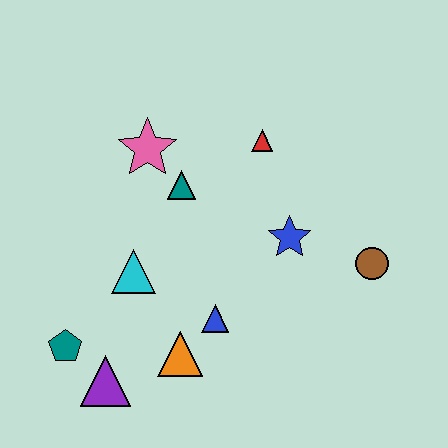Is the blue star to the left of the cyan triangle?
No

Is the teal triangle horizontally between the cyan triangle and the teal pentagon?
No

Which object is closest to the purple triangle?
The teal pentagon is closest to the purple triangle.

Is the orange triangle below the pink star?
Yes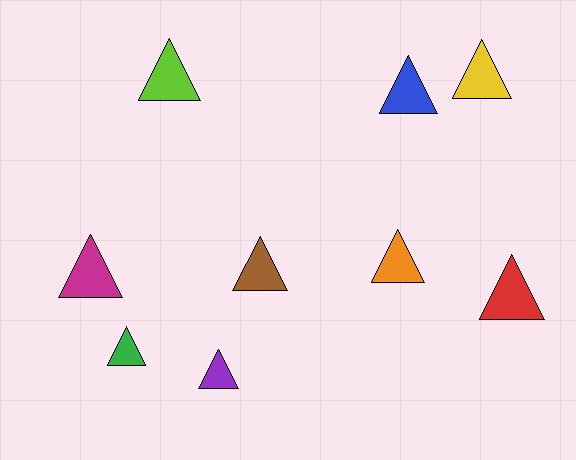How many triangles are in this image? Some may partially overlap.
There are 9 triangles.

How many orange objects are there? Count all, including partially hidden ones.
There is 1 orange object.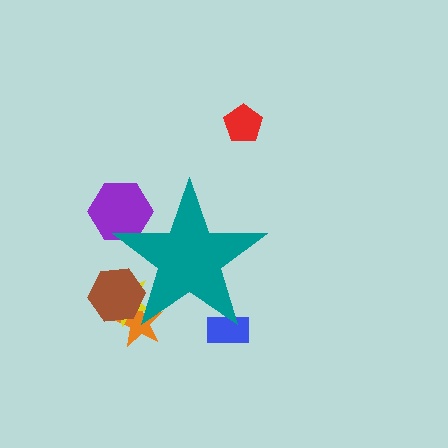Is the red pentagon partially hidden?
No, the red pentagon is fully visible.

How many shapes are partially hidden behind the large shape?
5 shapes are partially hidden.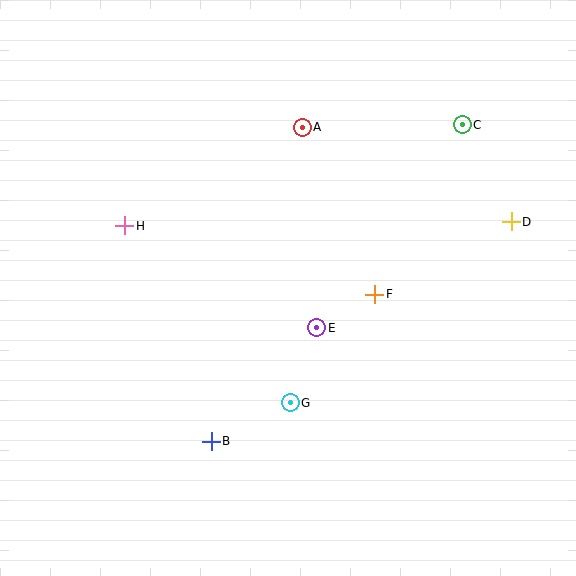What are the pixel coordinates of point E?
Point E is at (317, 328).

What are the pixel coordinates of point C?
Point C is at (462, 125).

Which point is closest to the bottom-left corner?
Point B is closest to the bottom-left corner.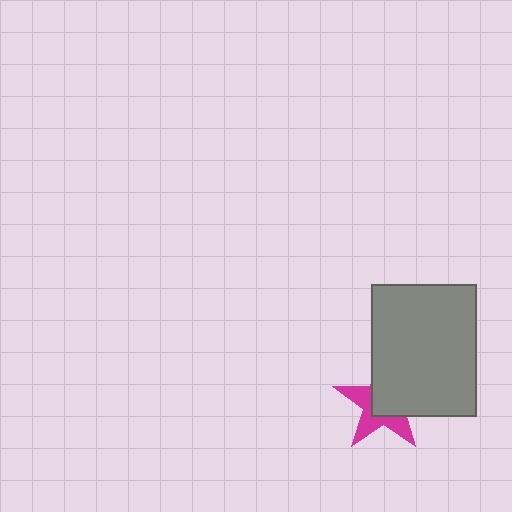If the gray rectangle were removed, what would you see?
You would see the complete magenta star.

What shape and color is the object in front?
The object in front is a gray rectangle.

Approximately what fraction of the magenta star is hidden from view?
Roughly 55% of the magenta star is hidden behind the gray rectangle.